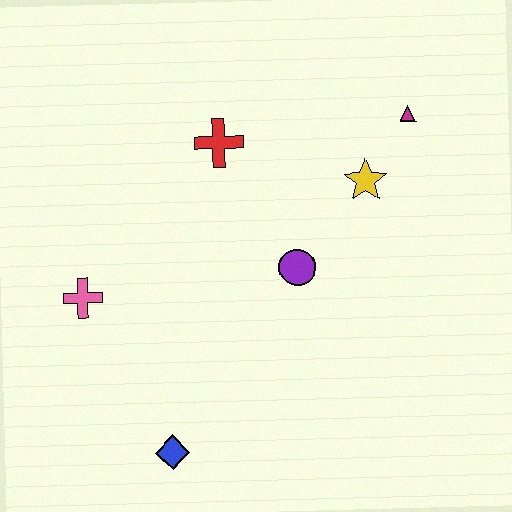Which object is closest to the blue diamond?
The pink cross is closest to the blue diamond.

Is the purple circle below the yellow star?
Yes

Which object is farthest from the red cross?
The blue diamond is farthest from the red cross.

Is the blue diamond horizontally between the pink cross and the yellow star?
Yes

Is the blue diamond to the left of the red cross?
Yes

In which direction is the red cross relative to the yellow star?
The red cross is to the left of the yellow star.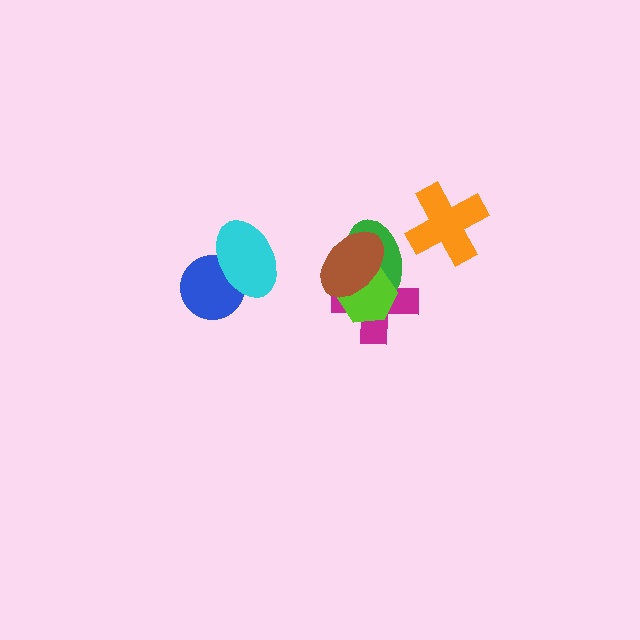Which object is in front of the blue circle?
The cyan ellipse is in front of the blue circle.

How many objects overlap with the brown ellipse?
3 objects overlap with the brown ellipse.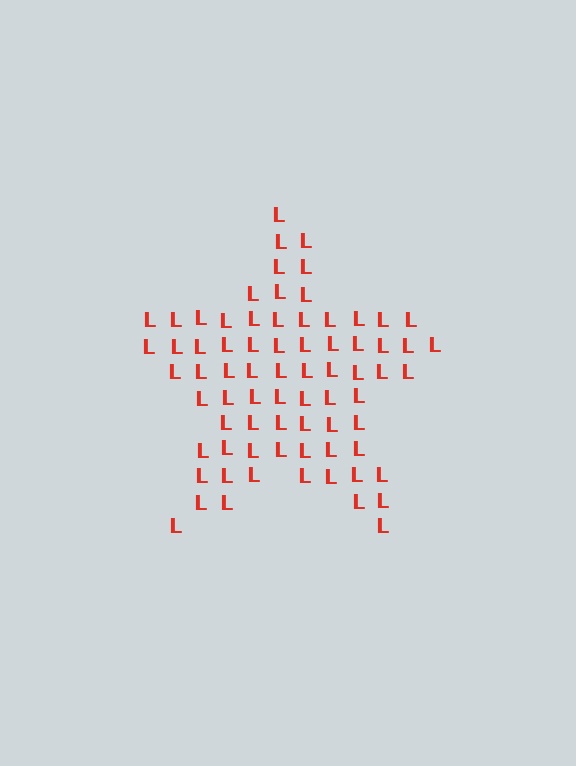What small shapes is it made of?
It is made of small letter L's.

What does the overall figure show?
The overall figure shows a star.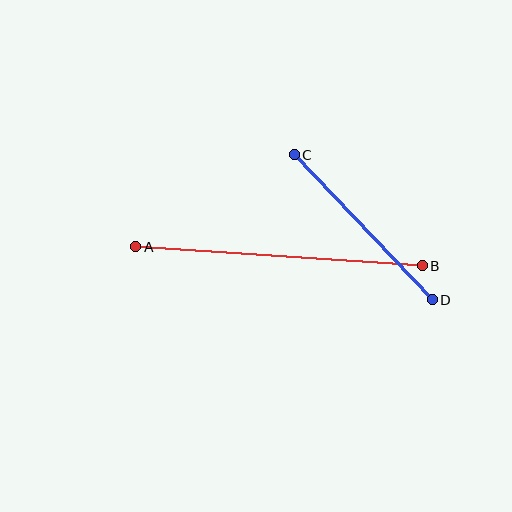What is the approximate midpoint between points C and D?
The midpoint is at approximately (363, 227) pixels.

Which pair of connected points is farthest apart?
Points A and B are farthest apart.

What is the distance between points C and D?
The distance is approximately 200 pixels.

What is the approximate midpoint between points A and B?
The midpoint is at approximately (279, 256) pixels.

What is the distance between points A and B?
The distance is approximately 287 pixels.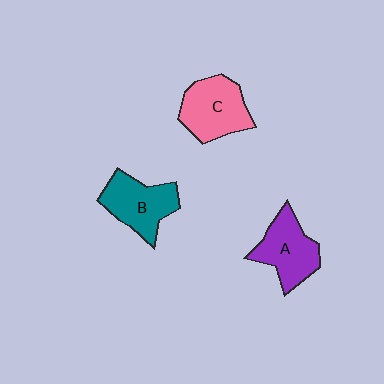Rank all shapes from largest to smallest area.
From largest to smallest: C (pink), B (teal), A (purple).